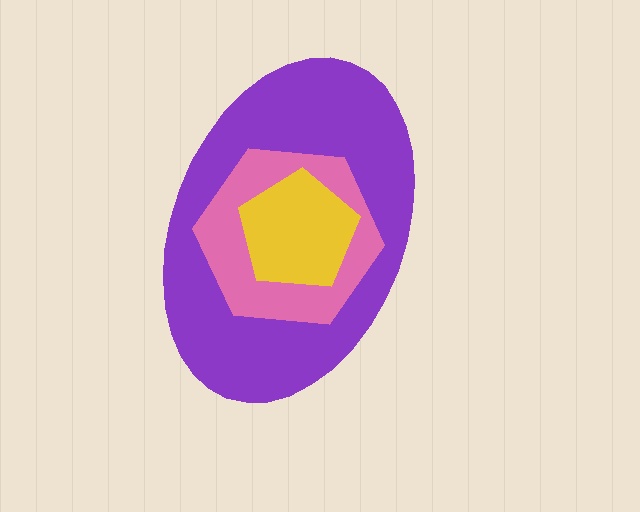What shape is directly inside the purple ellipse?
The pink hexagon.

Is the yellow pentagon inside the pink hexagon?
Yes.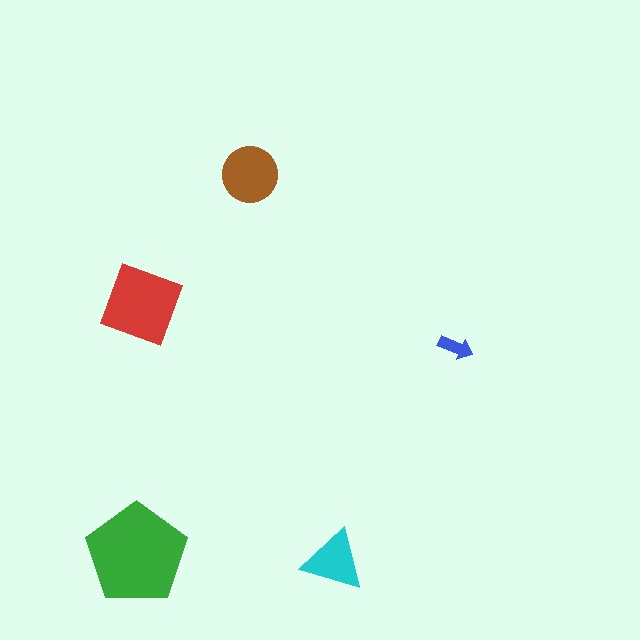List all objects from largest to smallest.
The green pentagon, the red diamond, the brown circle, the cyan triangle, the blue arrow.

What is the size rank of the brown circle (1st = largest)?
3rd.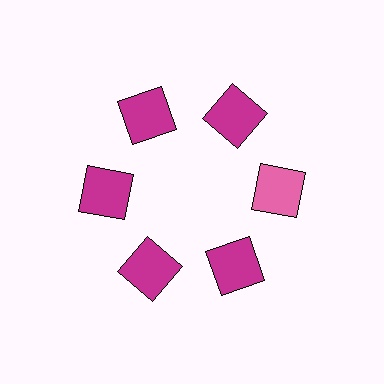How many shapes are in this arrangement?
There are 6 shapes arranged in a ring pattern.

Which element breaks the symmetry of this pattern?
The pink square at roughly the 3 o'clock position breaks the symmetry. All other shapes are magenta squares.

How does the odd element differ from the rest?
It has a different color: pink instead of magenta.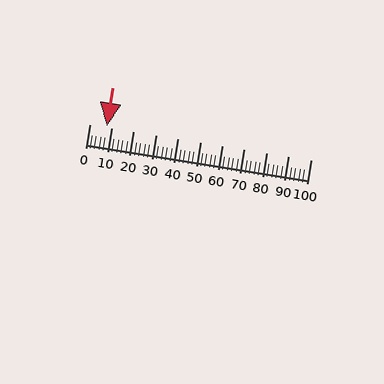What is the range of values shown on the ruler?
The ruler shows values from 0 to 100.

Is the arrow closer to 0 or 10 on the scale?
The arrow is closer to 10.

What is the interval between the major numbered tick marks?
The major tick marks are spaced 10 units apart.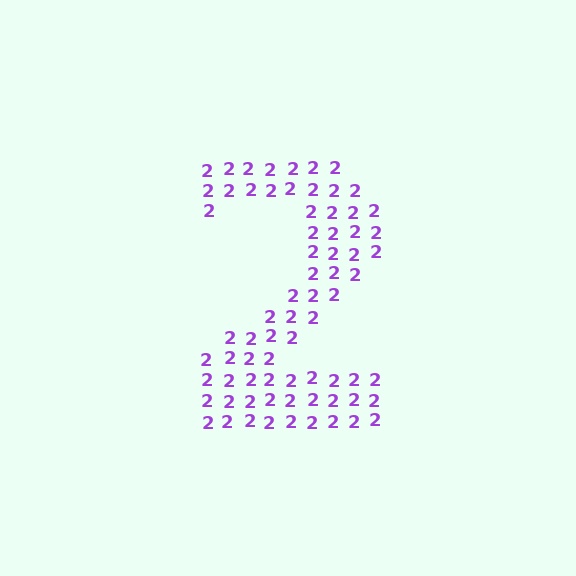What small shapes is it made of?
It is made of small digit 2's.